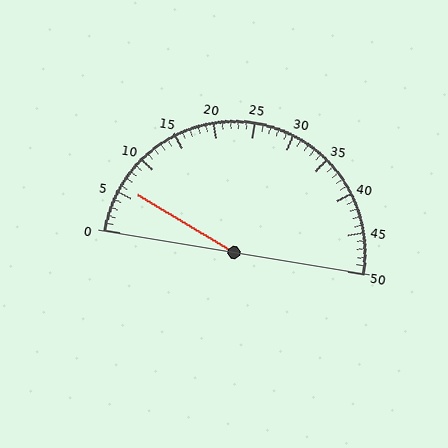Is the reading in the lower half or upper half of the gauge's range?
The reading is in the lower half of the range (0 to 50).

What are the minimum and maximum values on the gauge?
The gauge ranges from 0 to 50.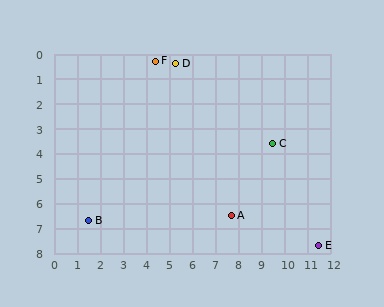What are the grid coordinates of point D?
Point D is at approximately (5.3, 0.4).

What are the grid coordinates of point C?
Point C is at approximately (9.5, 3.6).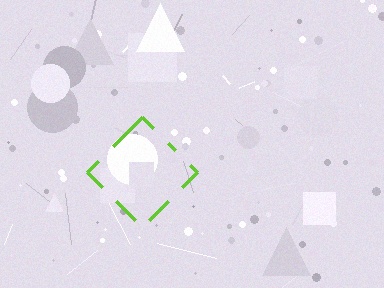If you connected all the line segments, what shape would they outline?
They would outline a diamond.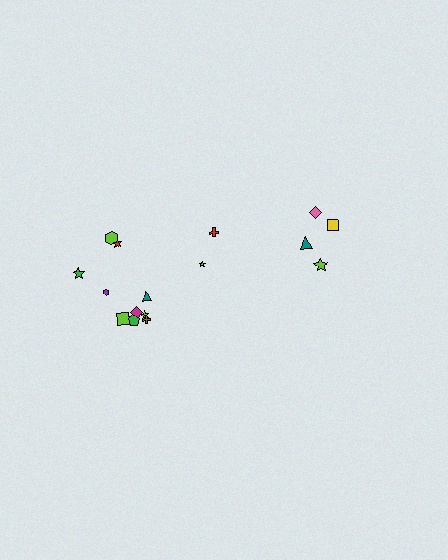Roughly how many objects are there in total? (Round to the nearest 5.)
Roughly 15 objects in total.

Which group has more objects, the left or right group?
The left group.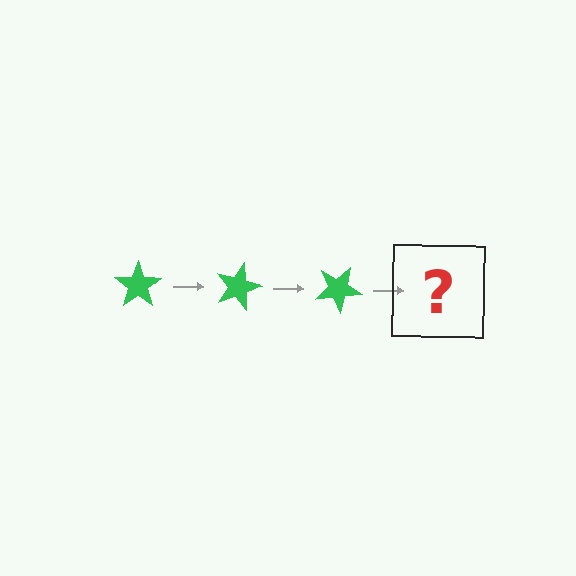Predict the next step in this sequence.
The next step is a green star rotated 45 degrees.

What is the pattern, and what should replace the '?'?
The pattern is that the star rotates 15 degrees each step. The '?' should be a green star rotated 45 degrees.